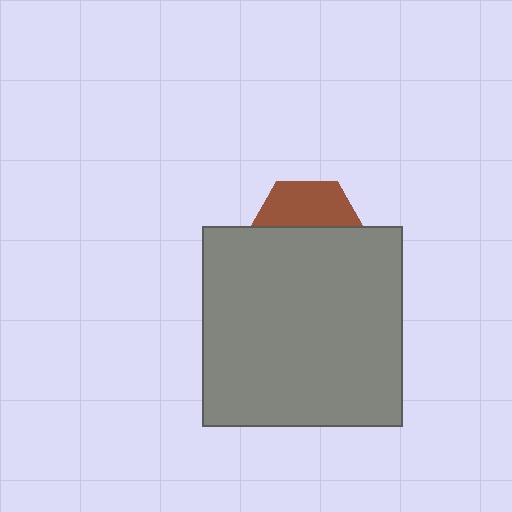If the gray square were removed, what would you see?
You would see the complete brown hexagon.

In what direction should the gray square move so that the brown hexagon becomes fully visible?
The gray square should move down. That is the shortest direction to clear the overlap and leave the brown hexagon fully visible.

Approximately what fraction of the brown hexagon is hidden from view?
Roughly 61% of the brown hexagon is hidden behind the gray square.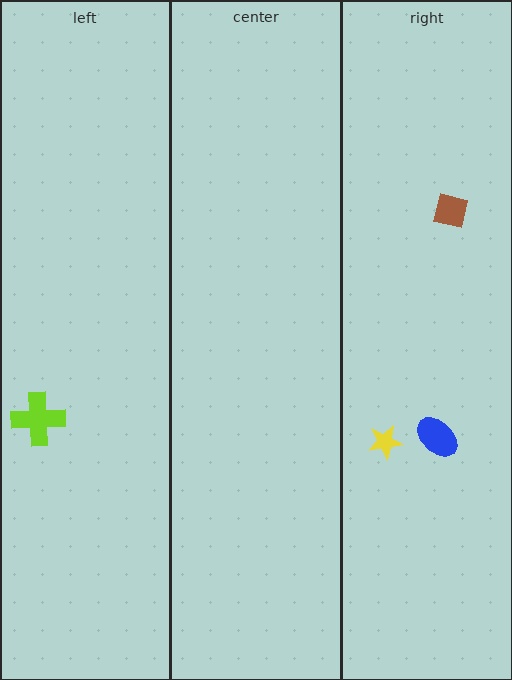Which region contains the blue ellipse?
The right region.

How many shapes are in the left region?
1.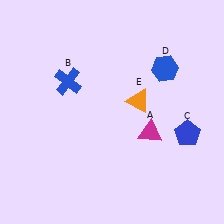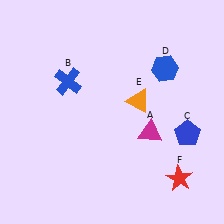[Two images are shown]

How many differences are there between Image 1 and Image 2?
There is 1 difference between the two images.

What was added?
A red star (F) was added in Image 2.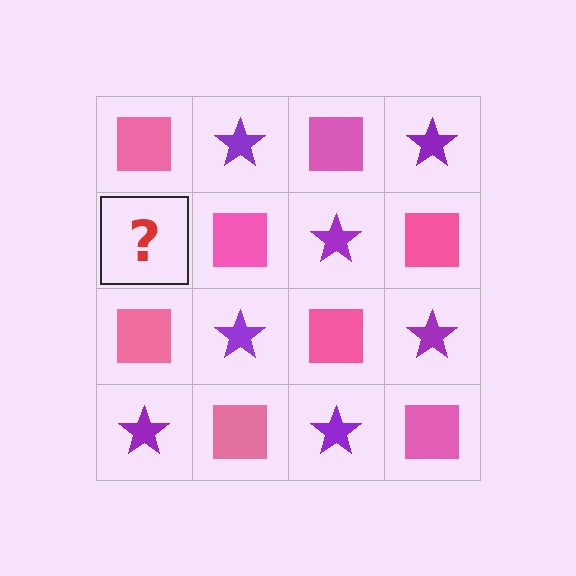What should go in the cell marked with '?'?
The missing cell should contain a purple star.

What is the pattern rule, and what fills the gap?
The rule is that it alternates pink square and purple star in a checkerboard pattern. The gap should be filled with a purple star.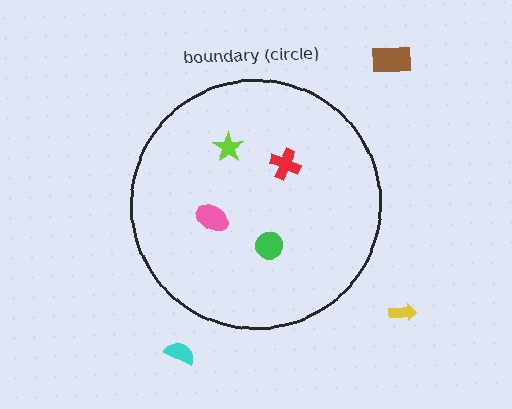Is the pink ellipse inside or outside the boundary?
Inside.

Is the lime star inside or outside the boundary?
Inside.